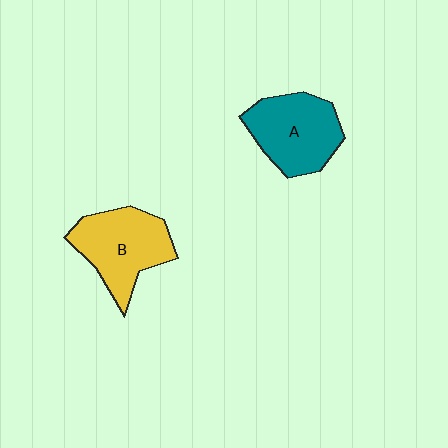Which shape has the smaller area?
Shape A (teal).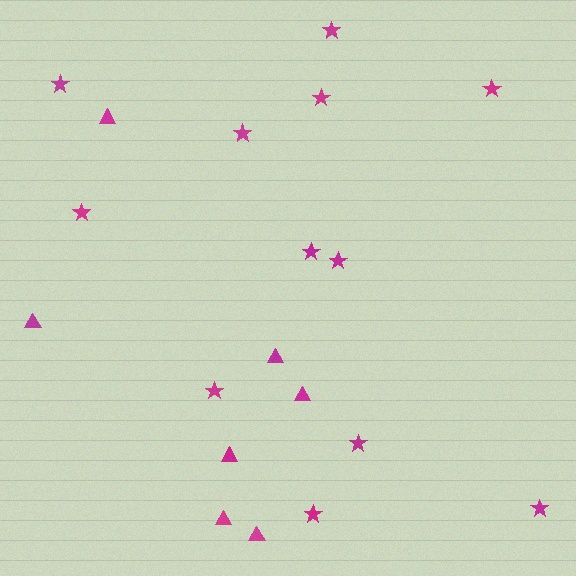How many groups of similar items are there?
There are 2 groups: one group of triangles (7) and one group of stars (12).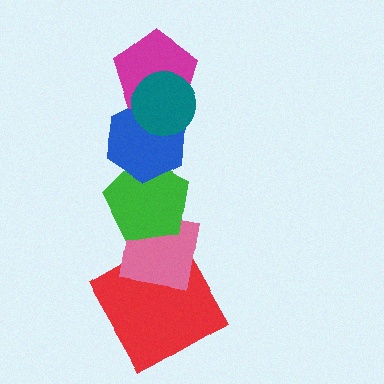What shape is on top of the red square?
The pink square is on top of the red square.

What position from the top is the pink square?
The pink square is 5th from the top.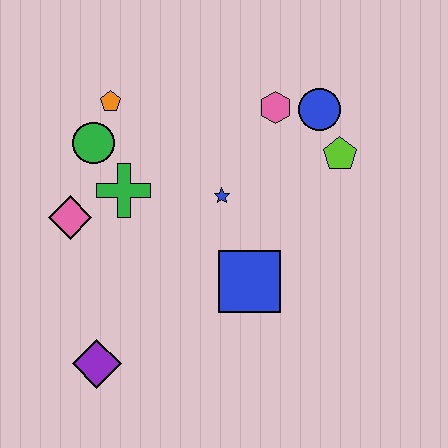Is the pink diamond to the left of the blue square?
Yes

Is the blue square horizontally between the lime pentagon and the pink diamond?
Yes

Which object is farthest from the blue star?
The purple diamond is farthest from the blue star.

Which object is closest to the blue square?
The blue star is closest to the blue square.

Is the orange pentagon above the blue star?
Yes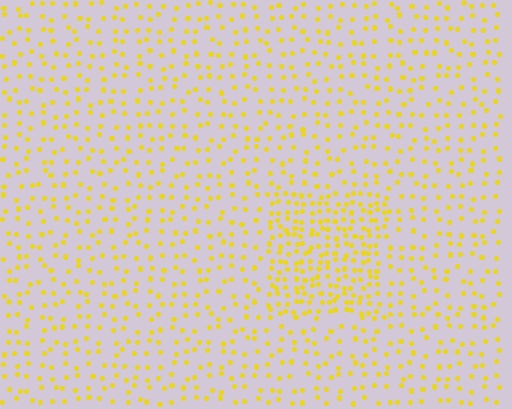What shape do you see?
I see a rectangle.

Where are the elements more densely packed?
The elements are more densely packed inside the rectangle boundary.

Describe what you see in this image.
The image contains small yellow elements arranged at two different densities. A rectangle-shaped region is visible where the elements are more densely packed than the surrounding area.